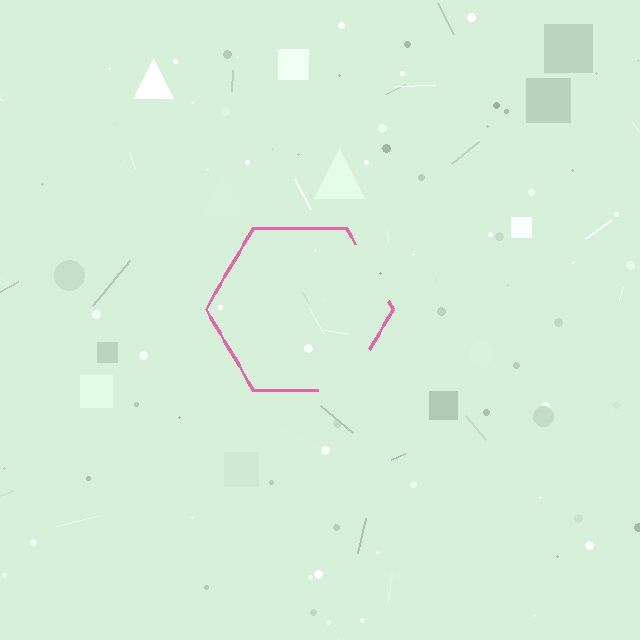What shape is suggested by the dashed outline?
The dashed outline suggests a hexagon.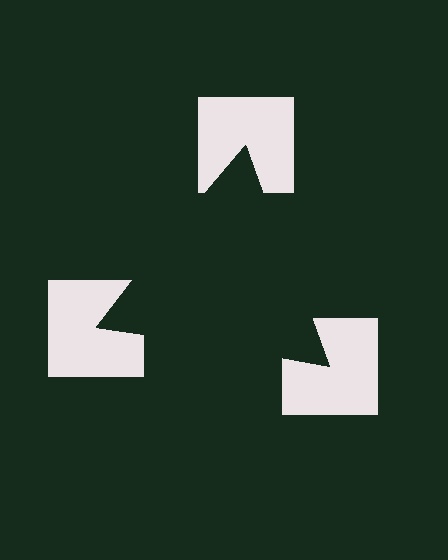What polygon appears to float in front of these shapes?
An illusory triangle — its edges are inferred from the aligned wedge cuts in the notched squares, not physically drawn.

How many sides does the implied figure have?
3 sides.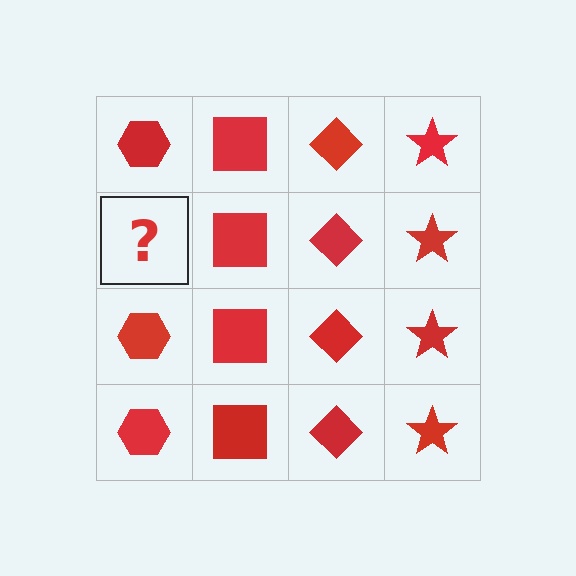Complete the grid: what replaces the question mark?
The question mark should be replaced with a red hexagon.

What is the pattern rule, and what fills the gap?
The rule is that each column has a consistent shape. The gap should be filled with a red hexagon.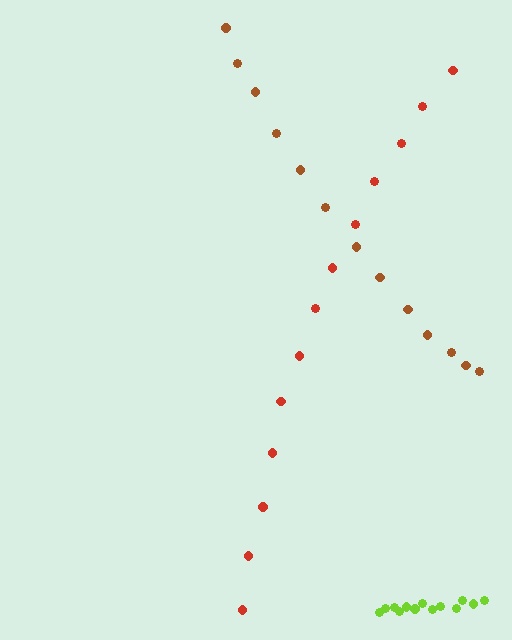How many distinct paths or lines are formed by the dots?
There are 3 distinct paths.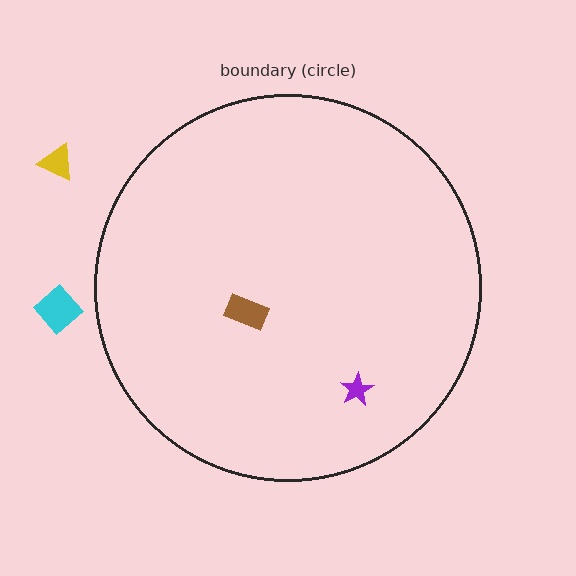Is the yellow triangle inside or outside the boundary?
Outside.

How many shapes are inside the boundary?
2 inside, 2 outside.